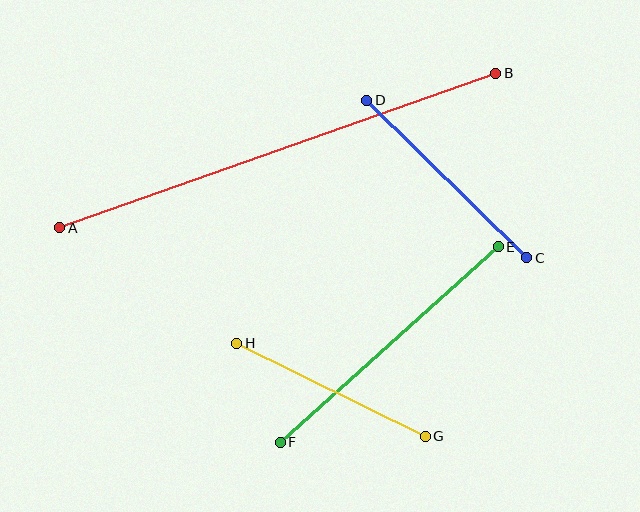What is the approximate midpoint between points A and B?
The midpoint is at approximately (278, 150) pixels.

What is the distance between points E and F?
The distance is approximately 292 pixels.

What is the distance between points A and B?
The distance is approximately 462 pixels.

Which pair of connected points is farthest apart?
Points A and B are farthest apart.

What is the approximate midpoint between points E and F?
The midpoint is at approximately (389, 344) pixels.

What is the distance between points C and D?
The distance is approximately 224 pixels.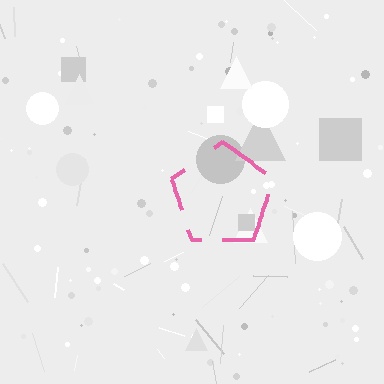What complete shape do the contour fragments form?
The contour fragments form a pentagon.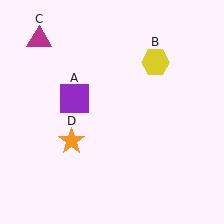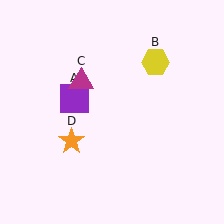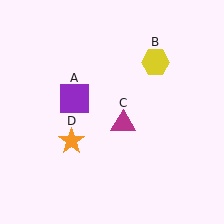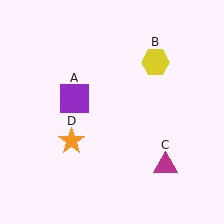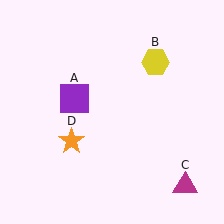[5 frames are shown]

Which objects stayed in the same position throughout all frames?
Purple square (object A) and yellow hexagon (object B) and orange star (object D) remained stationary.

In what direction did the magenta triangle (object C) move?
The magenta triangle (object C) moved down and to the right.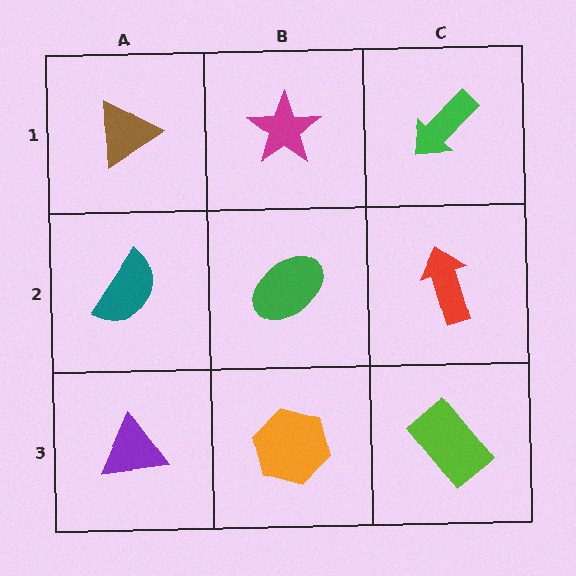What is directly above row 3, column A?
A teal semicircle.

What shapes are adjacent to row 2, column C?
A green arrow (row 1, column C), a lime rectangle (row 3, column C), a green ellipse (row 2, column B).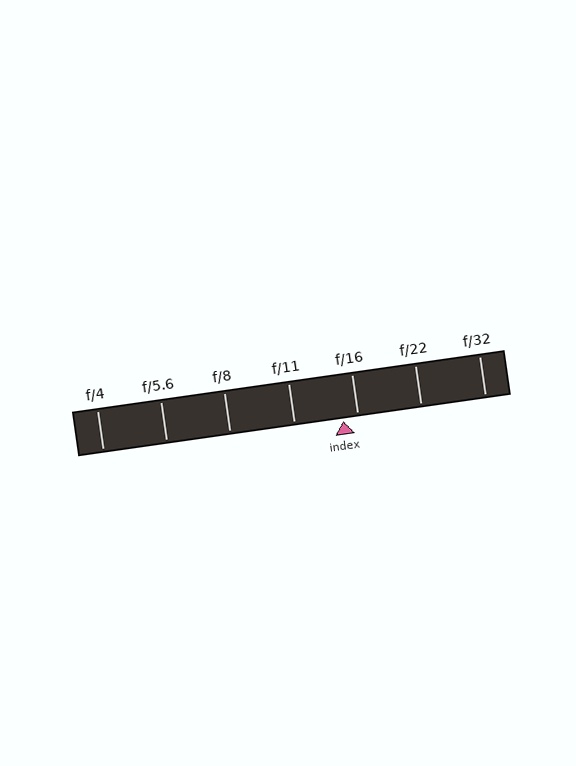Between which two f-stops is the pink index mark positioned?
The index mark is between f/11 and f/16.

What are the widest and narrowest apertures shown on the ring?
The widest aperture shown is f/4 and the narrowest is f/32.